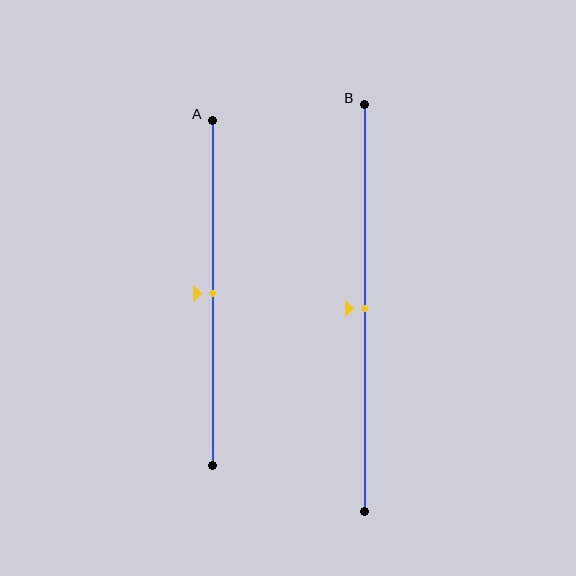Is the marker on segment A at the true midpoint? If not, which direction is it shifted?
Yes, the marker on segment A is at the true midpoint.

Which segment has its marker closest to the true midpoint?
Segment A has its marker closest to the true midpoint.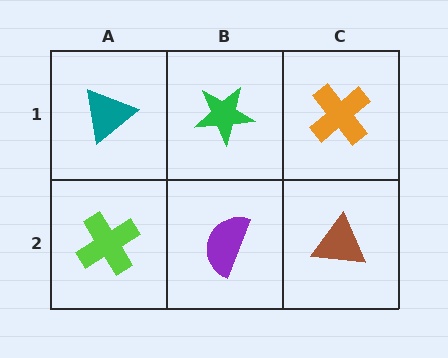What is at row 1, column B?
A green star.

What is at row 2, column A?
A lime cross.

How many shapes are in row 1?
3 shapes.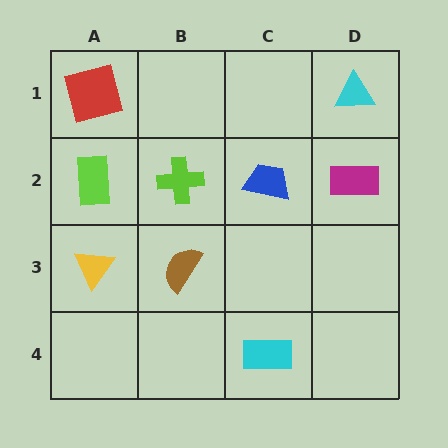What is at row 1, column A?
A red square.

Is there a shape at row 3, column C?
No, that cell is empty.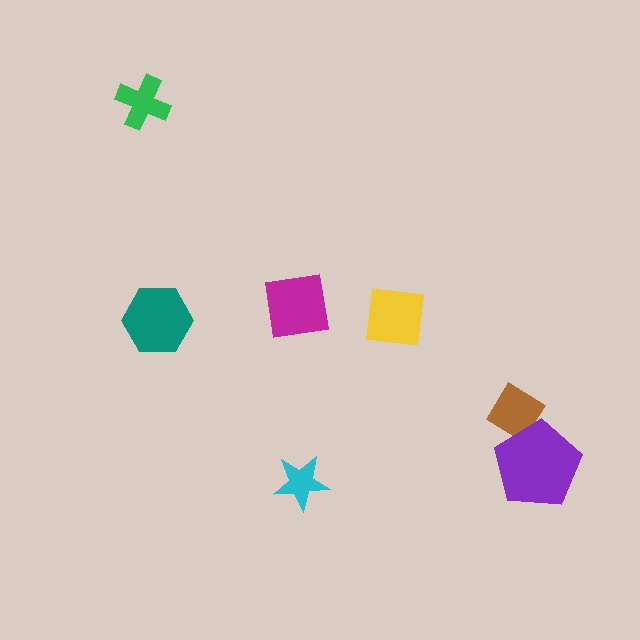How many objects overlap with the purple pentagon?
1 object overlaps with the purple pentagon.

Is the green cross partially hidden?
No, no other shape covers it.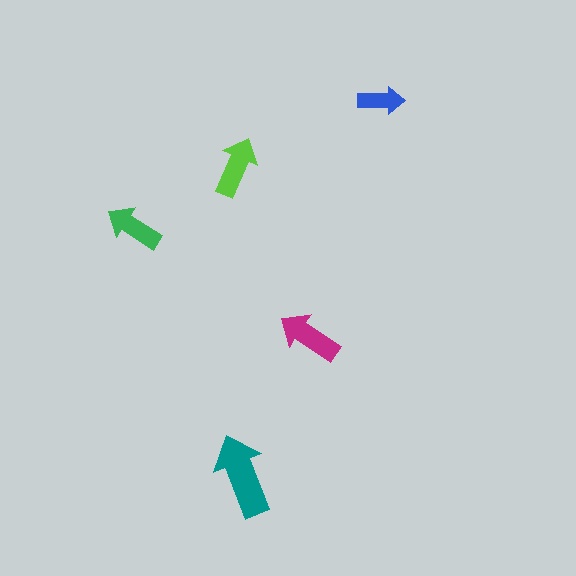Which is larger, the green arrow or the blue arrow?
The green one.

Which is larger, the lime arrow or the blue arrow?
The lime one.